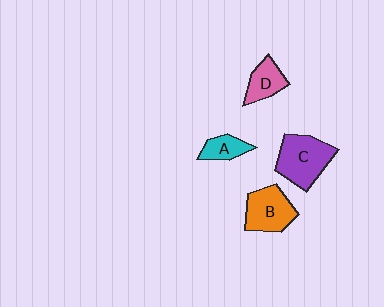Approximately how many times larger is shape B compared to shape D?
Approximately 1.5 times.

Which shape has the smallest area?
Shape A (cyan).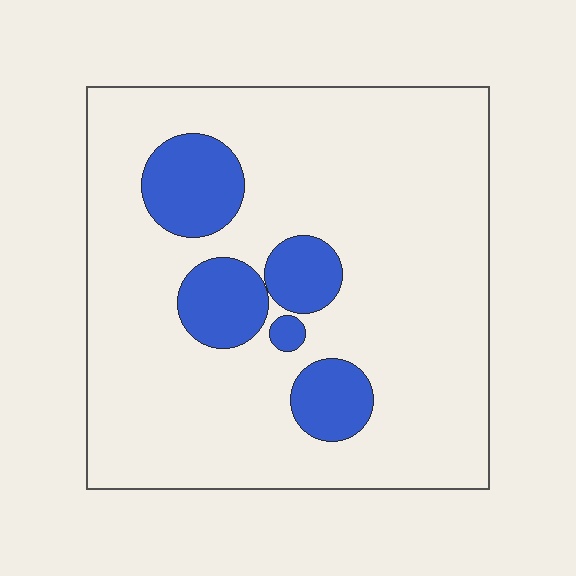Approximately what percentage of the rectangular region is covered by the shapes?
Approximately 15%.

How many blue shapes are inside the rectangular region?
5.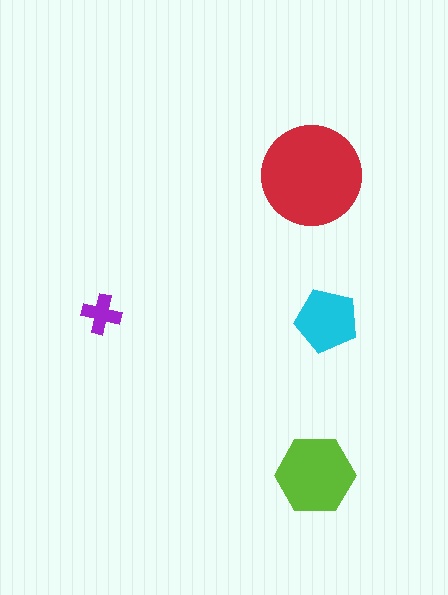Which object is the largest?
The red circle.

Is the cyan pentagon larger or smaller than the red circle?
Smaller.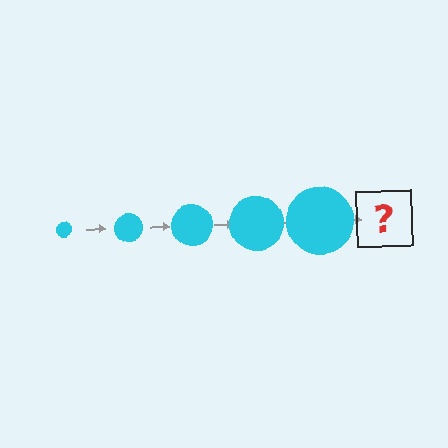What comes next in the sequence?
The next element should be a cyan circle, larger than the previous one.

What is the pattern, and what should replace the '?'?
The pattern is that the circle gets progressively larger each step. The '?' should be a cyan circle, larger than the previous one.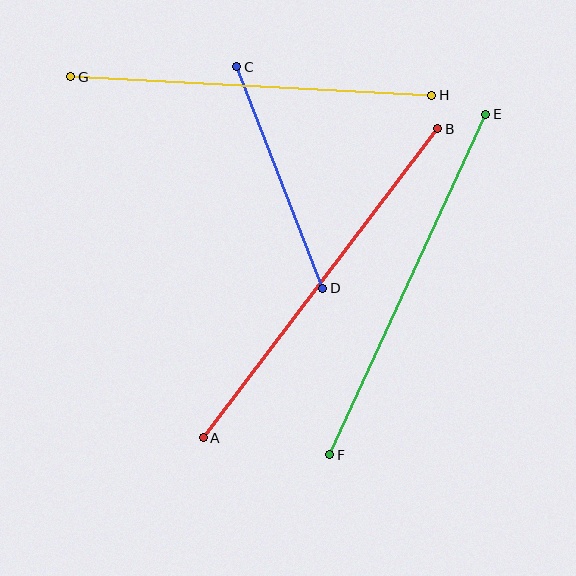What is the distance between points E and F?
The distance is approximately 375 pixels.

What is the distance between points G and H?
The distance is approximately 362 pixels.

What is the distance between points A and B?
The distance is approximately 388 pixels.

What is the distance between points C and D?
The distance is approximately 237 pixels.